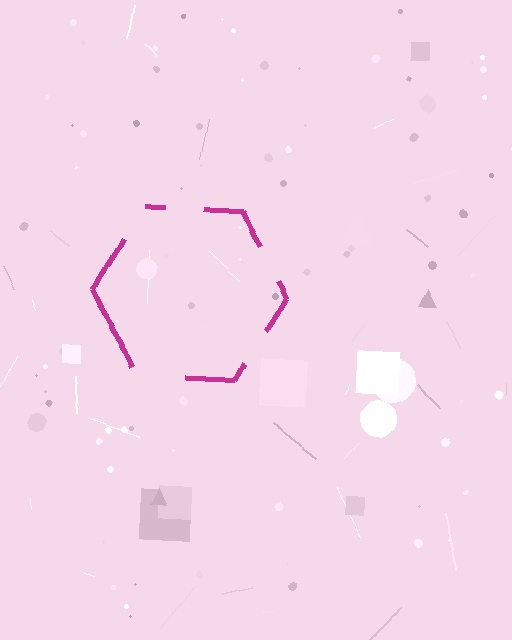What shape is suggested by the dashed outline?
The dashed outline suggests a hexagon.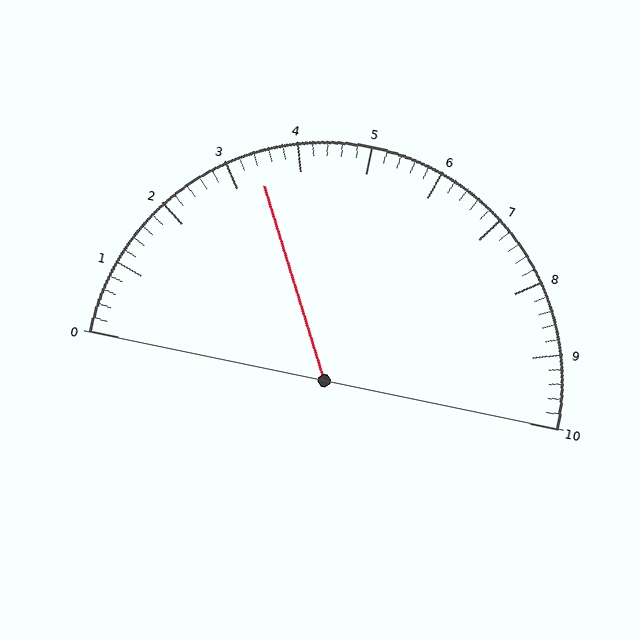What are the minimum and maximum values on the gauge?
The gauge ranges from 0 to 10.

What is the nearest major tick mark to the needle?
The nearest major tick mark is 3.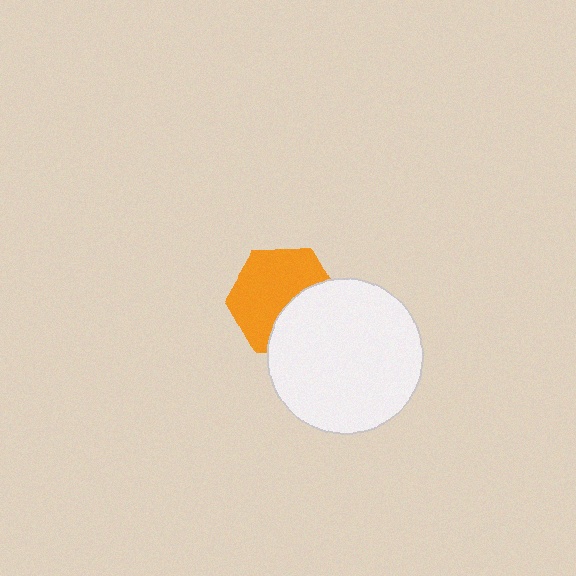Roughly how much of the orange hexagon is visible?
About half of it is visible (roughly 63%).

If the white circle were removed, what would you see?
You would see the complete orange hexagon.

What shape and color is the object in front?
The object in front is a white circle.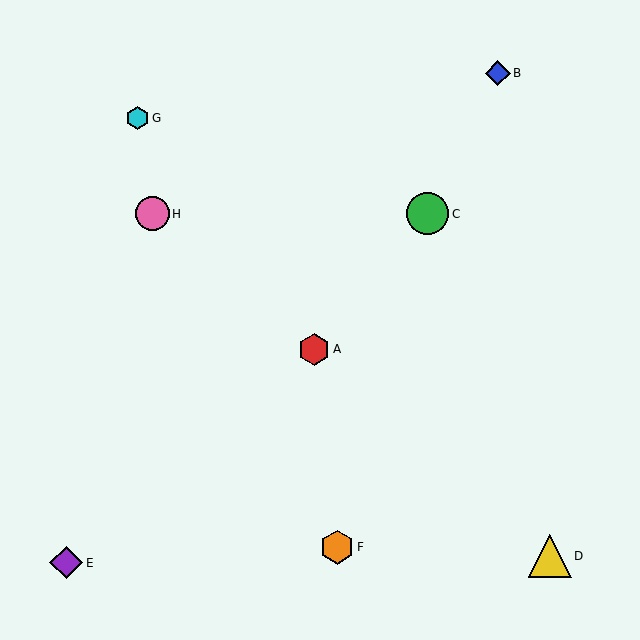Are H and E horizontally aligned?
No, H is at y≈214 and E is at y≈563.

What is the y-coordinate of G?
Object G is at y≈118.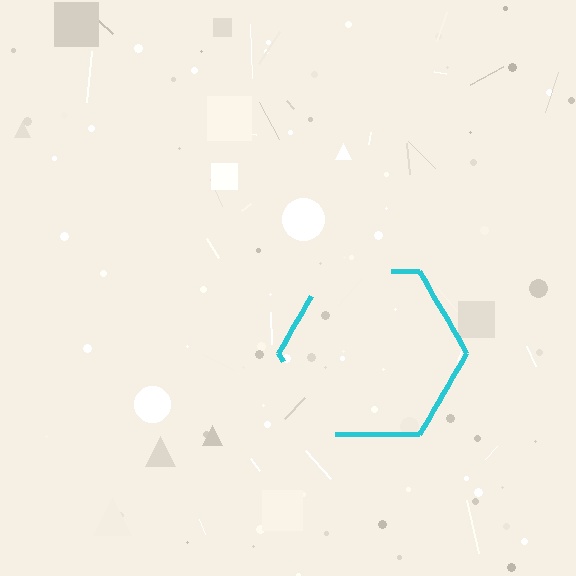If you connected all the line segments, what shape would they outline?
They would outline a hexagon.